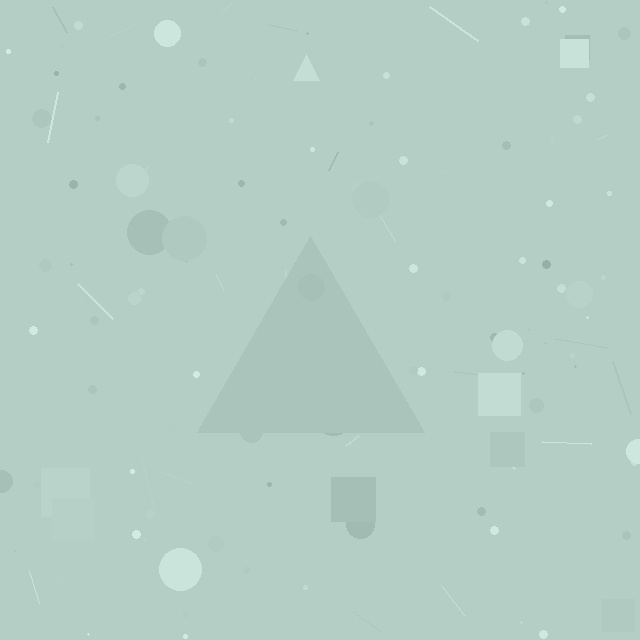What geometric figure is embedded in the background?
A triangle is embedded in the background.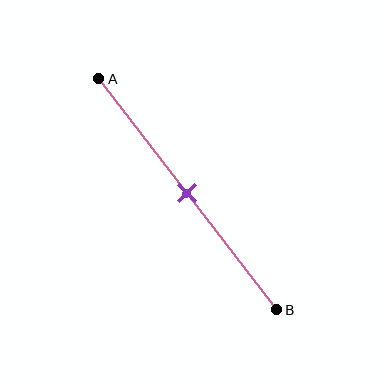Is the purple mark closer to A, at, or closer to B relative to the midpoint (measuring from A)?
The purple mark is approximately at the midpoint of segment AB.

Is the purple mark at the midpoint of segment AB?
Yes, the mark is approximately at the midpoint.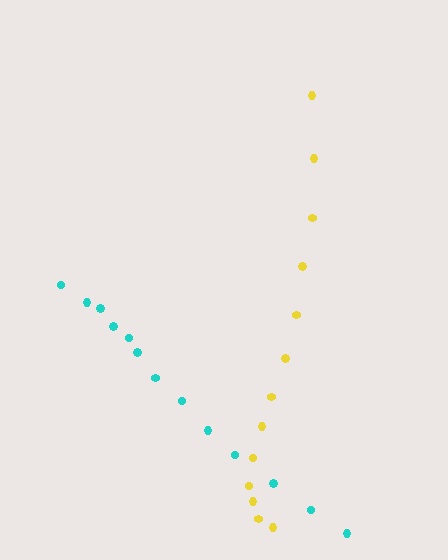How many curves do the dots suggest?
There are 2 distinct paths.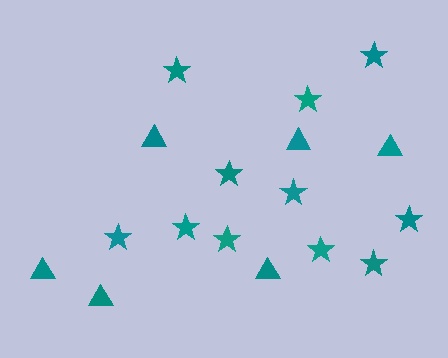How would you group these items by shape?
There are 2 groups: one group of triangles (6) and one group of stars (11).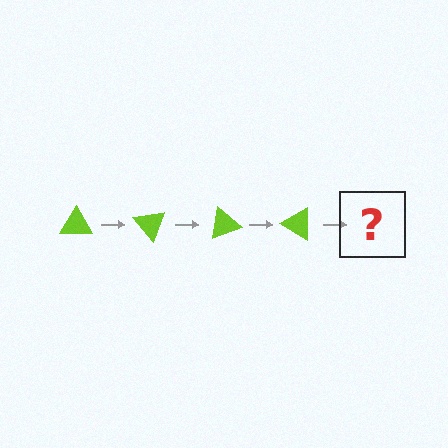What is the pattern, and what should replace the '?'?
The pattern is that the triangle rotates 50 degrees each step. The '?' should be a lime triangle rotated 200 degrees.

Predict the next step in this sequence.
The next step is a lime triangle rotated 200 degrees.